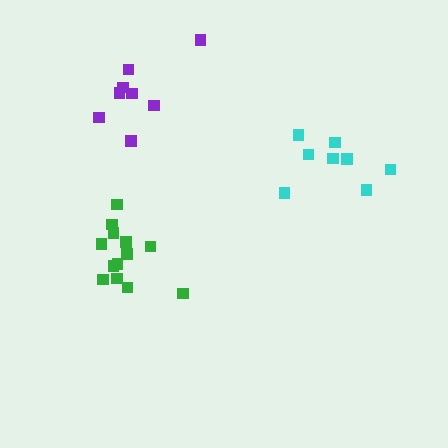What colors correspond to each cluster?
The clusters are colored: green, purple, cyan.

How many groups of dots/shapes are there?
There are 3 groups.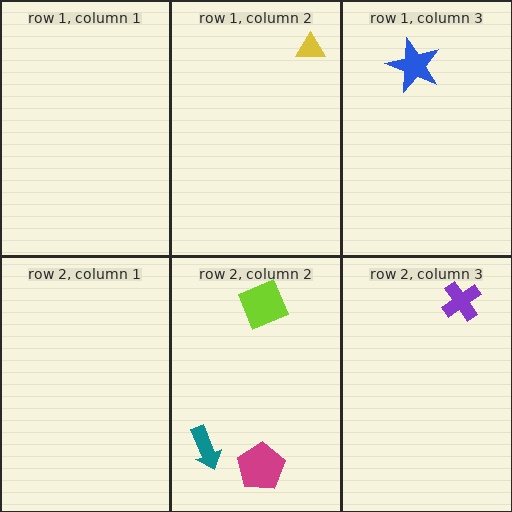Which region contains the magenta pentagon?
The row 2, column 2 region.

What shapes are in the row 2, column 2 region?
The lime diamond, the magenta pentagon, the teal arrow.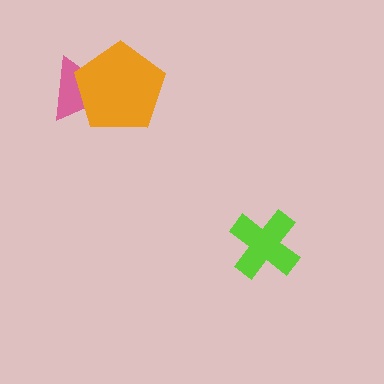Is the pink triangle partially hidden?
Yes, it is partially covered by another shape.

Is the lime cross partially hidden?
No, no other shape covers it.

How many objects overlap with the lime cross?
0 objects overlap with the lime cross.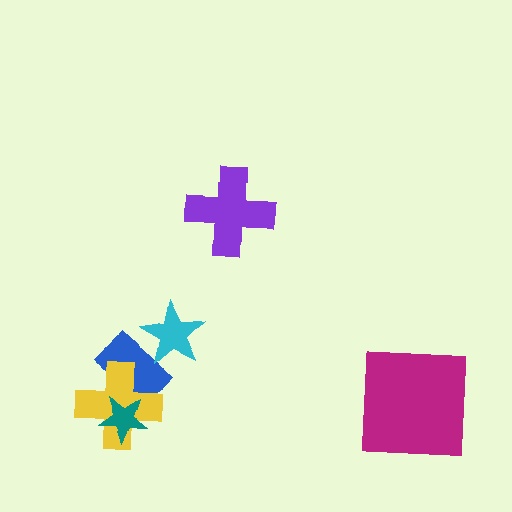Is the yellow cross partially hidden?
Yes, it is partially covered by another shape.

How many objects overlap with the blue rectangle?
3 objects overlap with the blue rectangle.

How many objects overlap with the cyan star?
1 object overlaps with the cyan star.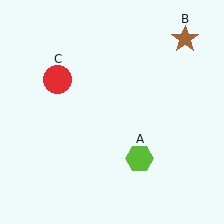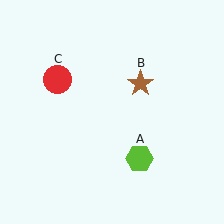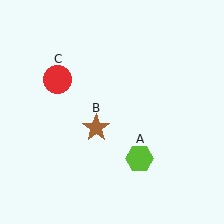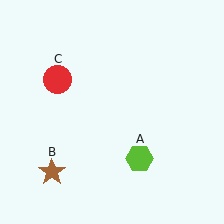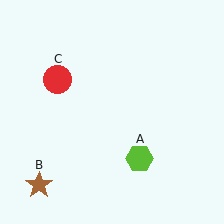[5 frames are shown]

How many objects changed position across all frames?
1 object changed position: brown star (object B).